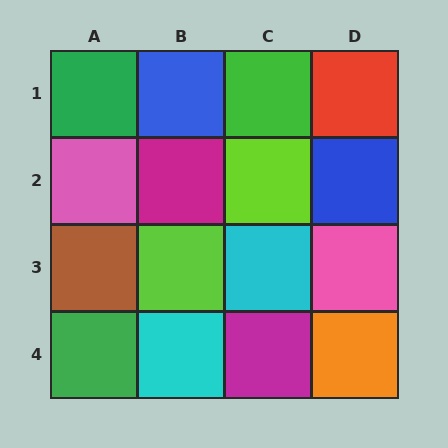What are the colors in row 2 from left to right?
Pink, magenta, lime, blue.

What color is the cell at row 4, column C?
Magenta.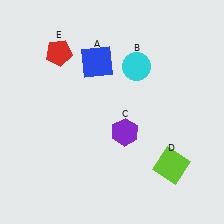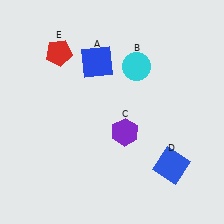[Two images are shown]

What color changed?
The square (D) changed from lime in Image 1 to blue in Image 2.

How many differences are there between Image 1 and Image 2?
There is 1 difference between the two images.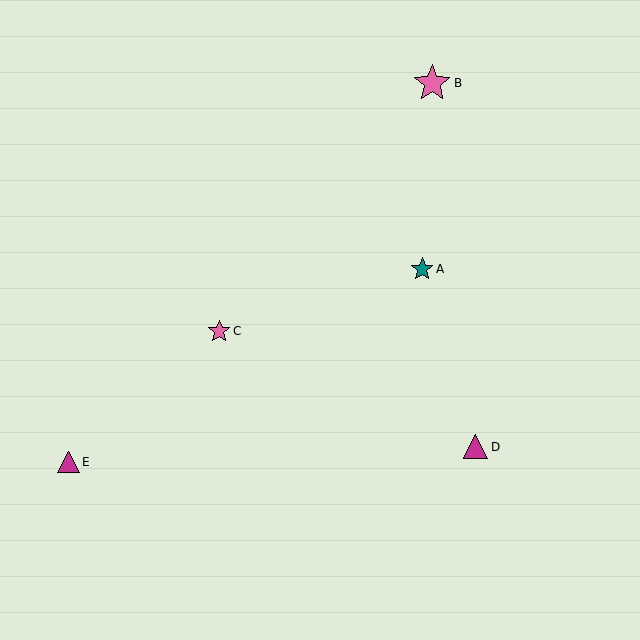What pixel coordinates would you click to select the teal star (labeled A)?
Click at (422, 269) to select the teal star A.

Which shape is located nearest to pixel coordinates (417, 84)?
The pink star (labeled B) at (432, 83) is nearest to that location.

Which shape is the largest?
The pink star (labeled B) is the largest.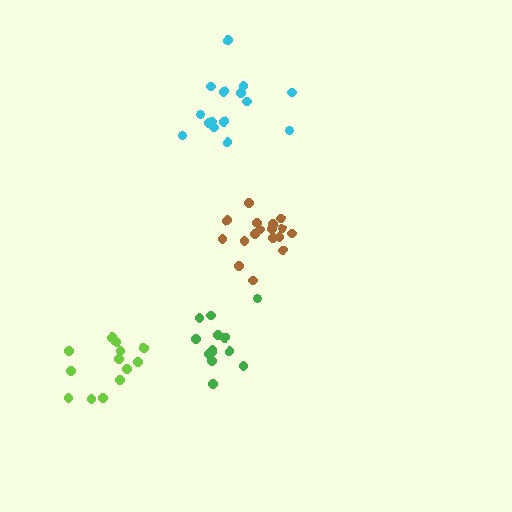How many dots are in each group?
Group 1: 17 dots, Group 2: 13 dots, Group 3: 13 dots, Group 4: 15 dots (58 total).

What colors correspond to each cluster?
The clusters are colored: brown, green, lime, cyan.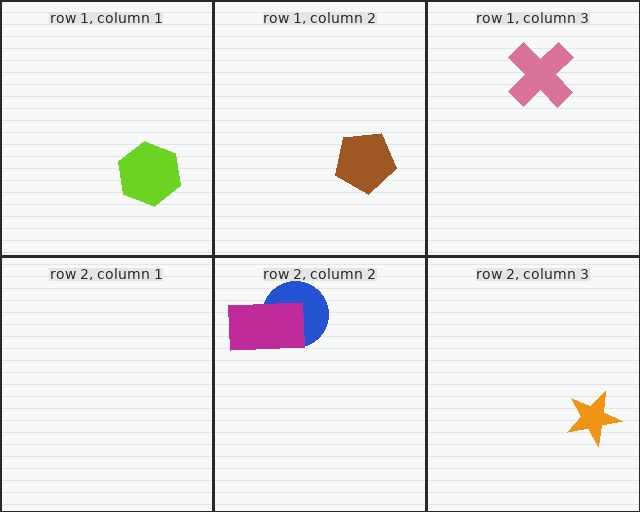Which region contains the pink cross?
The row 1, column 3 region.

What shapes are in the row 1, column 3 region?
The pink cross.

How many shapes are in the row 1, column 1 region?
1.